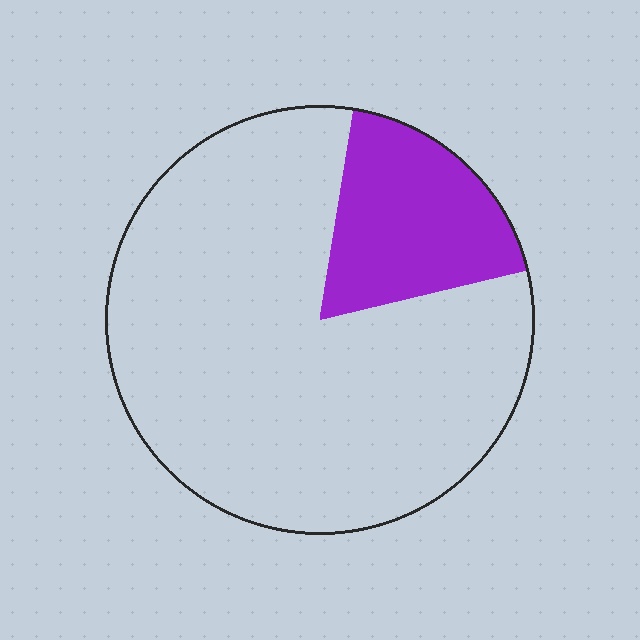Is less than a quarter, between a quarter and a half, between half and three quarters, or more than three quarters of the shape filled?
Less than a quarter.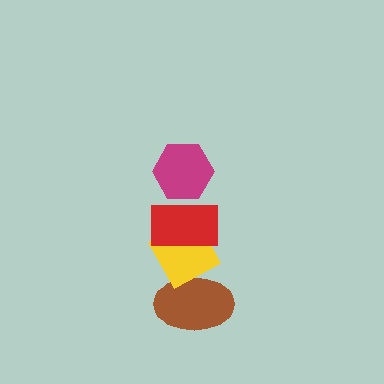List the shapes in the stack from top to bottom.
From top to bottom: the magenta hexagon, the red rectangle, the yellow diamond, the brown ellipse.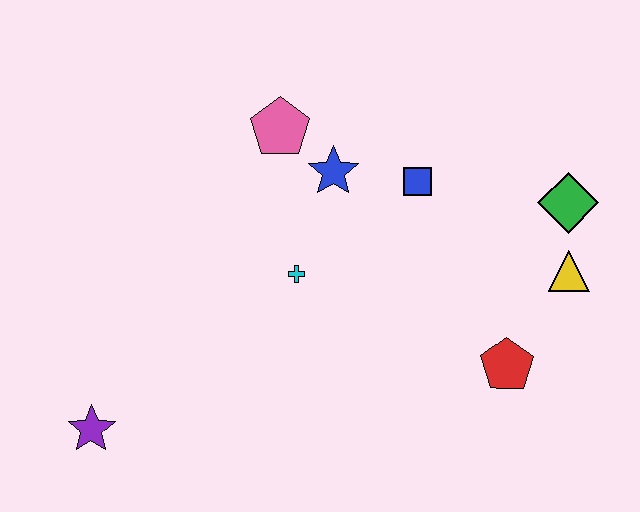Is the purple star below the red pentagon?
Yes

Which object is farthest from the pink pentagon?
The purple star is farthest from the pink pentagon.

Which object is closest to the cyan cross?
The blue star is closest to the cyan cross.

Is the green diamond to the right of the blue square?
Yes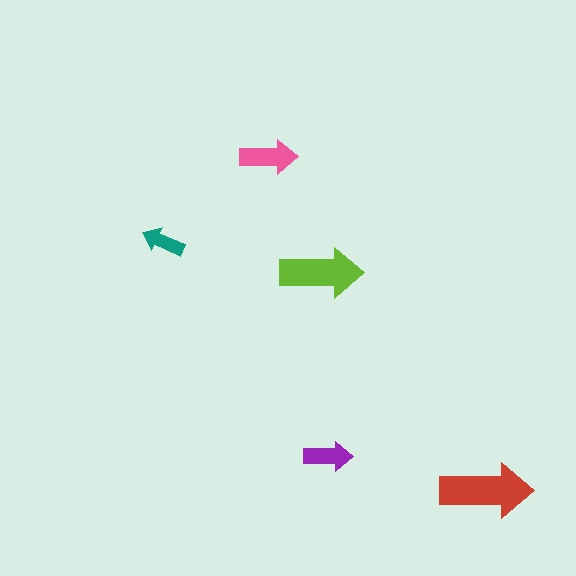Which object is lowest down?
The red arrow is bottommost.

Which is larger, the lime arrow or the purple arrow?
The lime one.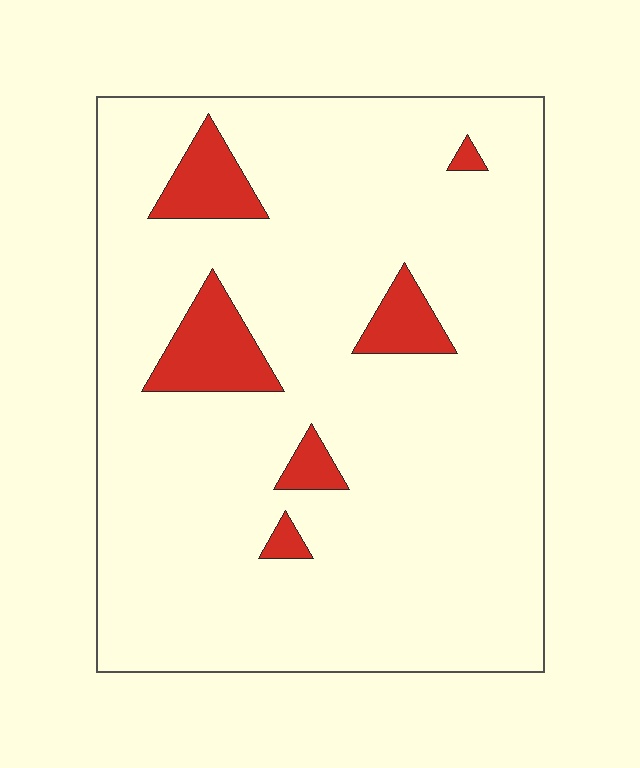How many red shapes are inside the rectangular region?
6.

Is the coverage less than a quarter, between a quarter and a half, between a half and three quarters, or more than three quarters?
Less than a quarter.